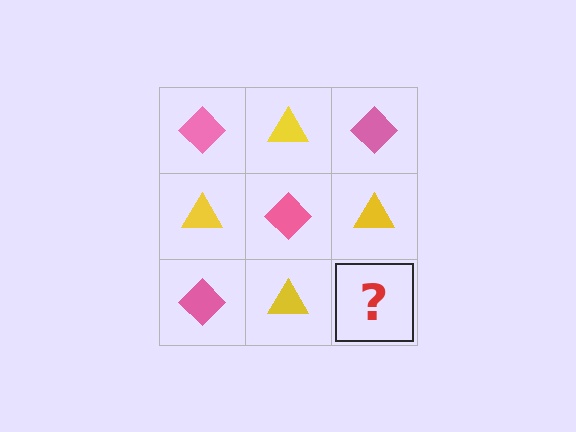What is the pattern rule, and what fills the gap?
The rule is that it alternates pink diamond and yellow triangle in a checkerboard pattern. The gap should be filled with a pink diamond.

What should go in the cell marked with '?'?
The missing cell should contain a pink diamond.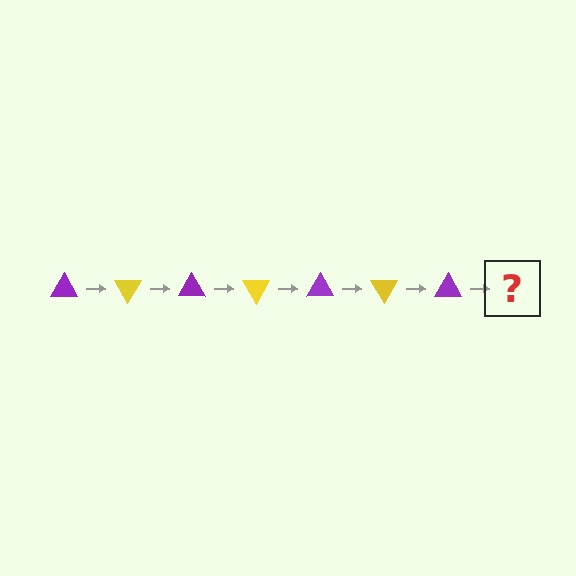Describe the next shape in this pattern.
It should be a yellow triangle, rotated 420 degrees from the start.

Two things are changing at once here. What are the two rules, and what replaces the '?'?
The two rules are that it rotates 60 degrees each step and the color cycles through purple and yellow. The '?' should be a yellow triangle, rotated 420 degrees from the start.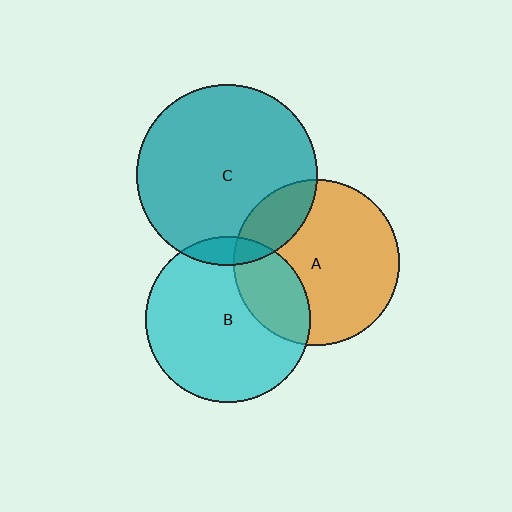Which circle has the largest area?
Circle C (teal).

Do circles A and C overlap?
Yes.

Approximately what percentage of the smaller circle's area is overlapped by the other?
Approximately 20%.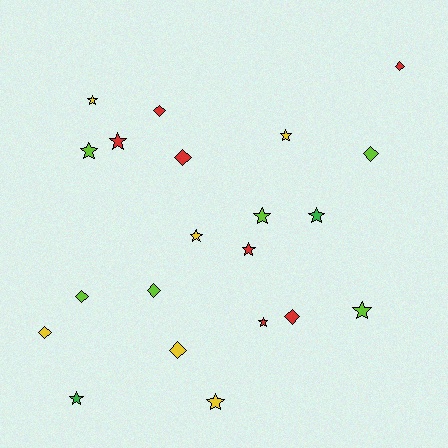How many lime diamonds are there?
There are 3 lime diamonds.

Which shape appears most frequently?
Star, with 12 objects.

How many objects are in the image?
There are 21 objects.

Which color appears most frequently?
Red, with 7 objects.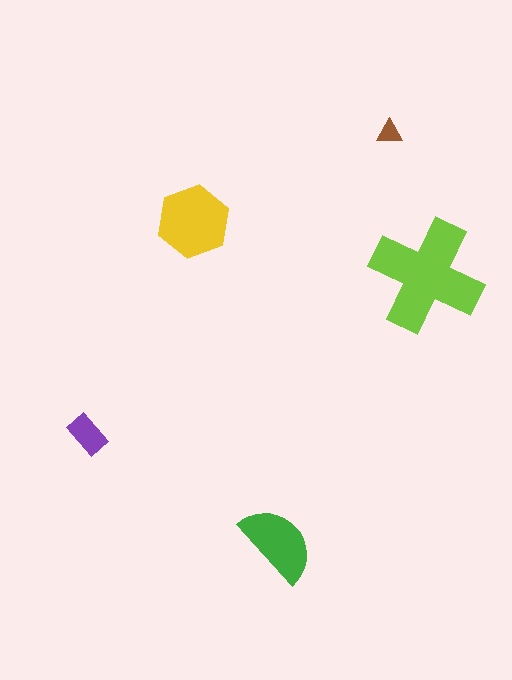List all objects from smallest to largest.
The brown triangle, the purple rectangle, the green semicircle, the yellow hexagon, the lime cross.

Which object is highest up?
The brown triangle is topmost.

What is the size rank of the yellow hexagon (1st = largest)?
2nd.